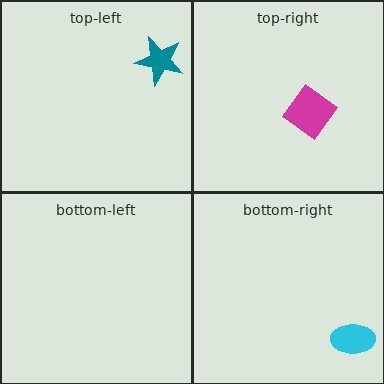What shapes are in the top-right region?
The magenta diamond.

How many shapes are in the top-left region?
1.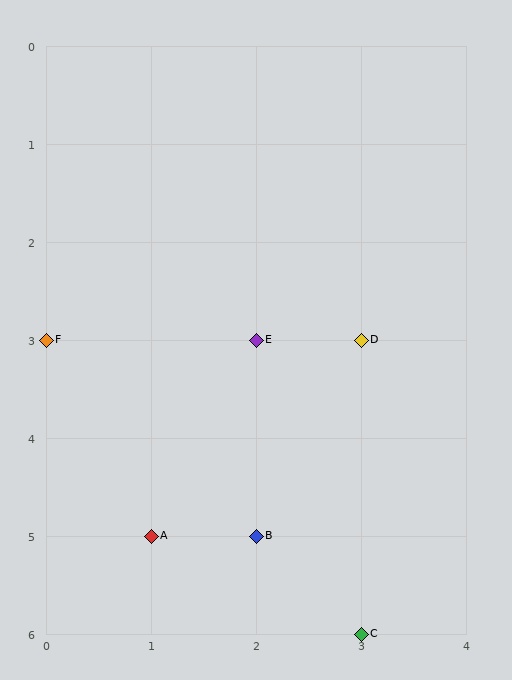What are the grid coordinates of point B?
Point B is at grid coordinates (2, 5).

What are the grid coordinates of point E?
Point E is at grid coordinates (2, 3).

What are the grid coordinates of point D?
Point D is at grid coordinates (3, 3).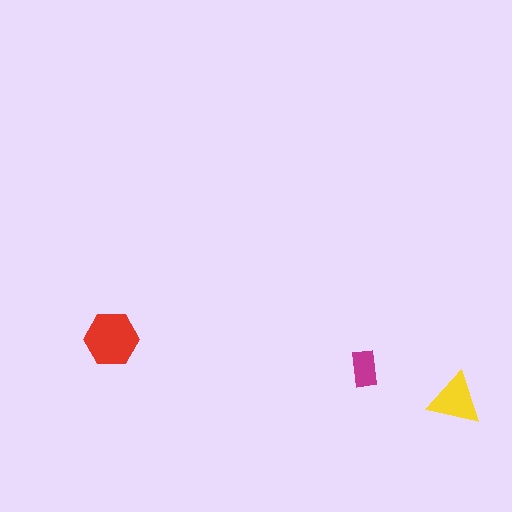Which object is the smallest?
The magenta rectangle.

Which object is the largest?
The red hexagon.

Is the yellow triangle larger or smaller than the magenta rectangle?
Larger.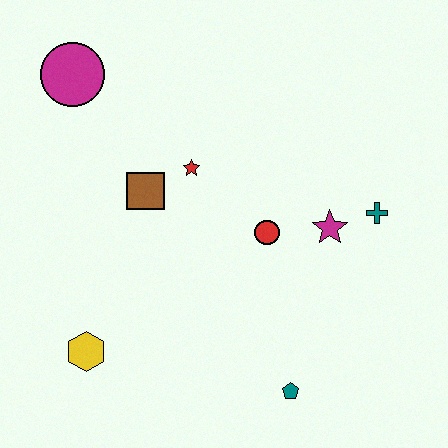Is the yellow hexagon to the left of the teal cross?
Yes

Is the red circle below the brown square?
Yes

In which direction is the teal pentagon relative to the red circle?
The teal pentagon is below the red circle.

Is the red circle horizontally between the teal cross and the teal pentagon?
No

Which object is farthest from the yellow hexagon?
The teal cross is farthest from the yellow hexagon.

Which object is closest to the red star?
The brown square is closest to the red star.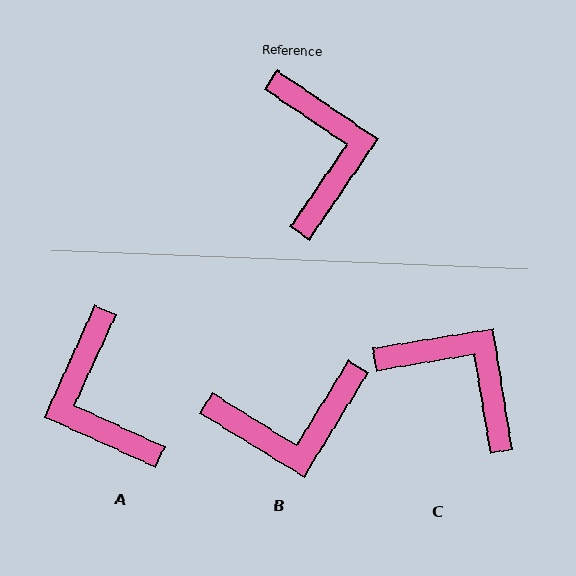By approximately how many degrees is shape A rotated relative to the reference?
Approximately 170 degrees clockwise.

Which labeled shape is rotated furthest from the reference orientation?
A, about 170 degrees away.